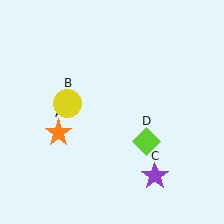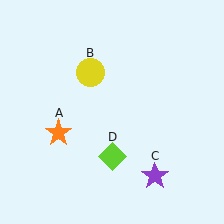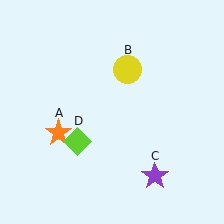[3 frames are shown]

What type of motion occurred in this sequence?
The yellow circle (object B), lime diamond (object D) rotated clockwise around the center of the scene.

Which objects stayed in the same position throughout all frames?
Orange star (object A) and purple star (object C) remained stationary.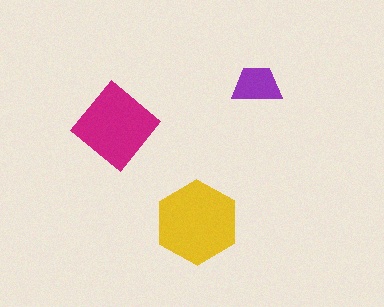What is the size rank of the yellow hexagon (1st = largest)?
1st.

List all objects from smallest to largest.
The purple trapezoid, the magenta diamond, the yellow hexagon.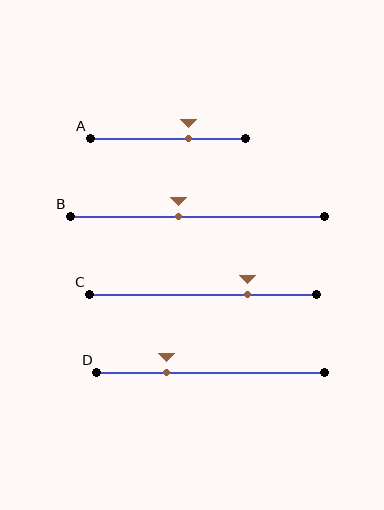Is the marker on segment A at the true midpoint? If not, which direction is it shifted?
No, the marker on segment A is shifted to the right by about 13% of the segment length.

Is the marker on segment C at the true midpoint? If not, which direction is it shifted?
No, the marker on segment C is shifted to the right by about 20% of the segment length.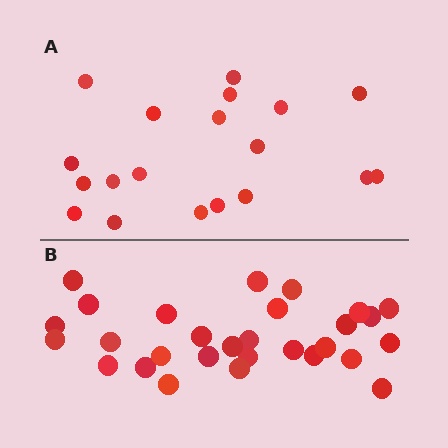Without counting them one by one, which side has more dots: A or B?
Region B (the bottom region) has more dots.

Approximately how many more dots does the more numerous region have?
Region B has roughly 10 or so more dots than region A.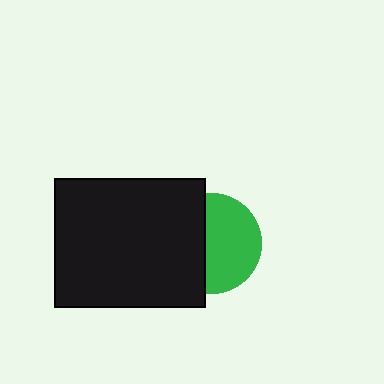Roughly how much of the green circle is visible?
About half of it is visible (roughly 58%).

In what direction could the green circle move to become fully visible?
The green circle could move right. That would shift it out from behind the black rectangle entirely.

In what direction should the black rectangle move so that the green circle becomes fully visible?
The black rectangle should move left. That is the shortest direction to clear the overlap and leave the green circle fully visible.